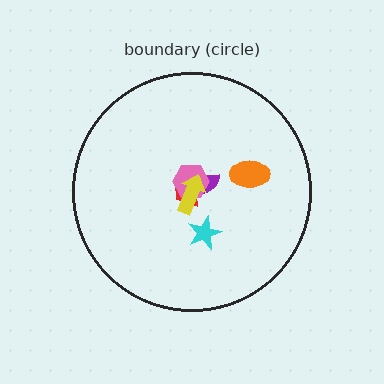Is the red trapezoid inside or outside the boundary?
Inside.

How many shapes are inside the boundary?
6 inside, 0 outside.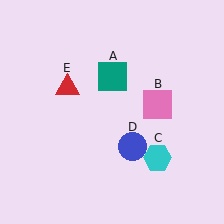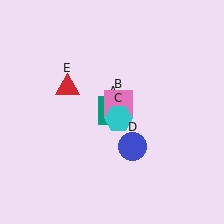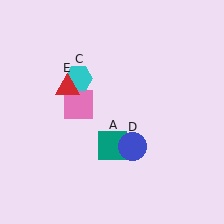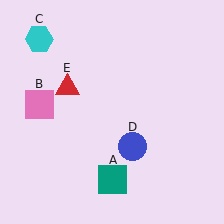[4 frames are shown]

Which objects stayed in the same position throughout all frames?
Blue circle (object D) and red triangle (object E) remained stationary.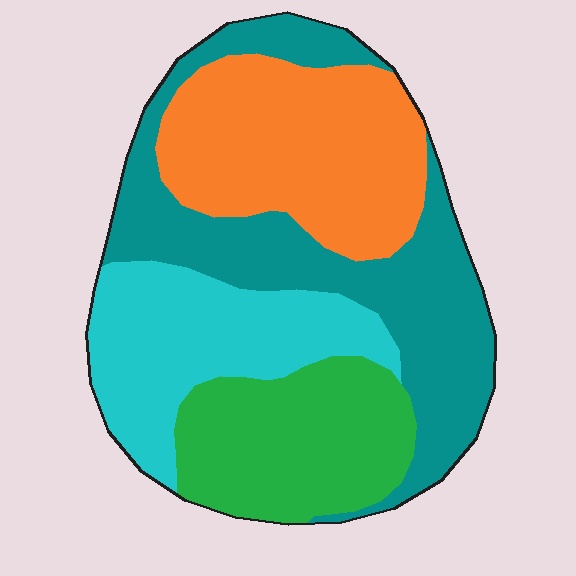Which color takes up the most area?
Teal, at roughly 30%.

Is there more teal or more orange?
Teal.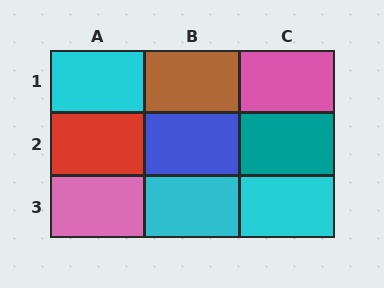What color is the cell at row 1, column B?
Brown.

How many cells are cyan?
3 cells are cyan.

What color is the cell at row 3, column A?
Pink.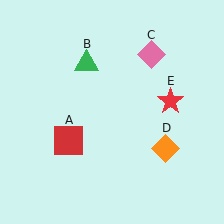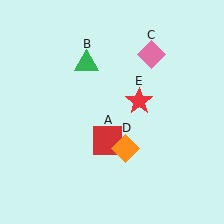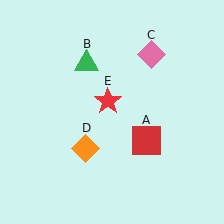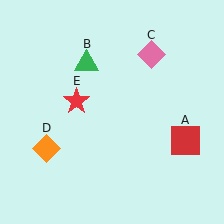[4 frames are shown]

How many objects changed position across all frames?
3 objects changed position: red square (object A), orange diamond (object D), red star (object E).